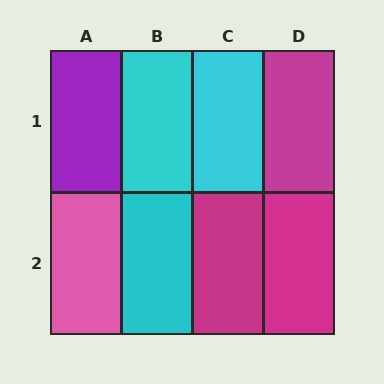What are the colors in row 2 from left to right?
Pink, cyan, magenta, magenta.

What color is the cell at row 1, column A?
Purple.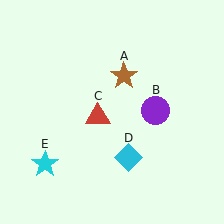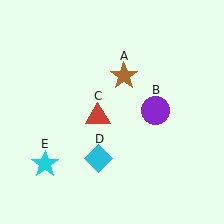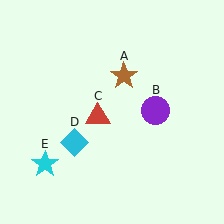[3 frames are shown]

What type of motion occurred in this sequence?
The cyan diamond (object D) rotated clockwise around the center of the scene.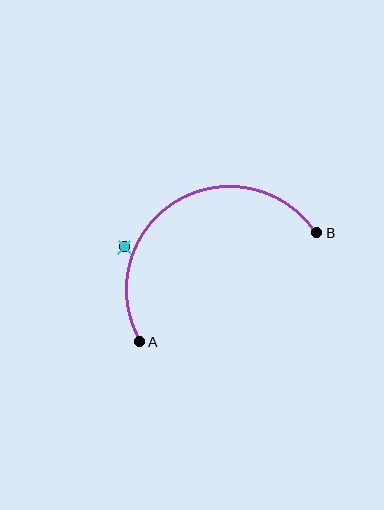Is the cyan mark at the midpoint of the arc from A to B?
No — the cyan mark does not lie on the arc at all. It sits slightly outside the curve.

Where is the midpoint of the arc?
The arc midpoint is the point on the curve farthest from the straight line joining A and B. It sits above that line.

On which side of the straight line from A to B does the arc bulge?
The arc bulges above the straight line connecting A and B.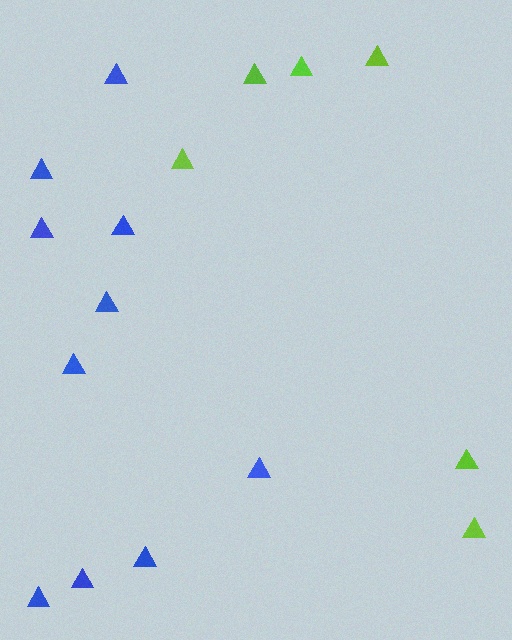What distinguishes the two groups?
There are 2 groups: one group of lime triangles (6) and one group of blue triangles (10).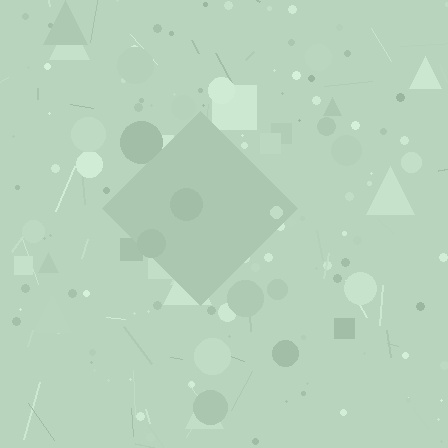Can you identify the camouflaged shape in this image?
The camouflaged shape is a diamond.